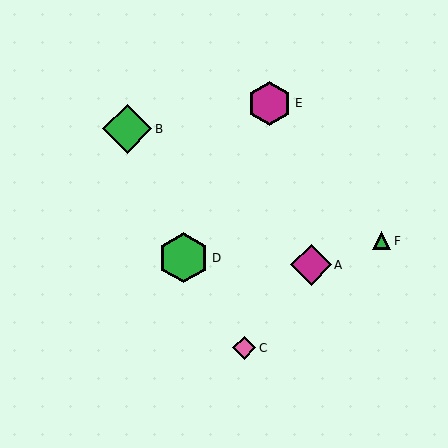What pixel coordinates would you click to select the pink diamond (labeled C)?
Click at (244, 348) to select the pink diamond C.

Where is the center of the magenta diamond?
The center of the magenta diamond is at (311, 265).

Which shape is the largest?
The green hexagon (labeled D) is the largest.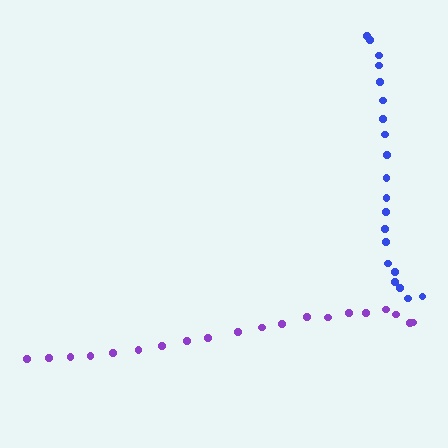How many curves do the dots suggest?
There are 2 distinct paths.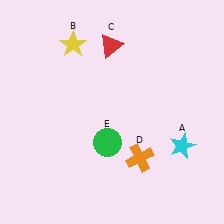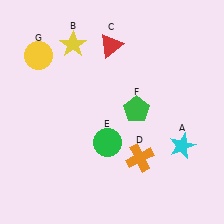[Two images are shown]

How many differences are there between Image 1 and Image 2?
There are 2 differences between the two images.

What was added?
A green pentagon (F), a yellow circle (G) were added in Image 2.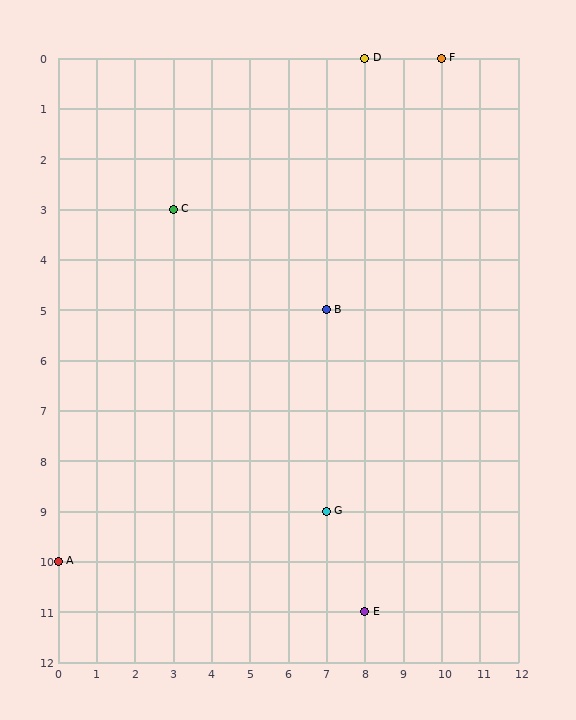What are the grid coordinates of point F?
Point F is at grid coordinates (10, 0).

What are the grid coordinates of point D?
Point D is at grid coordinates (8, 0).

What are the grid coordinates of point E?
Point E is at grid coordinates (8, 11).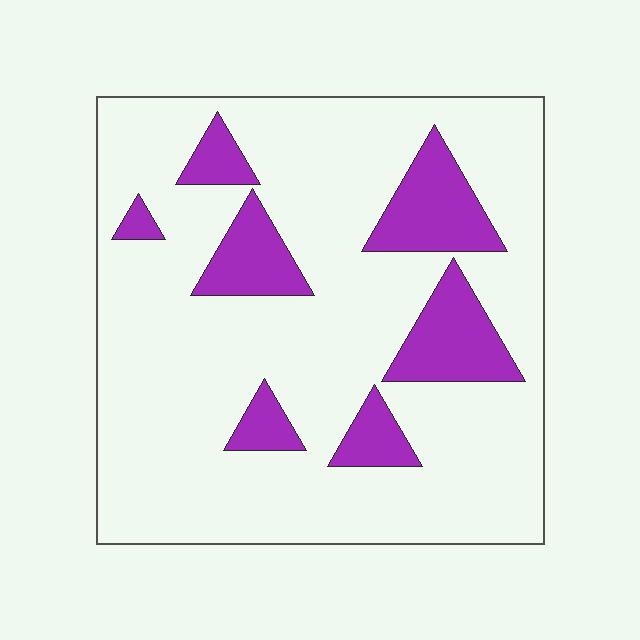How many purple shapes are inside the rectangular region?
7.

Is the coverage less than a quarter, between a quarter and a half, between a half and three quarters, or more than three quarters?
Less than a quarter.